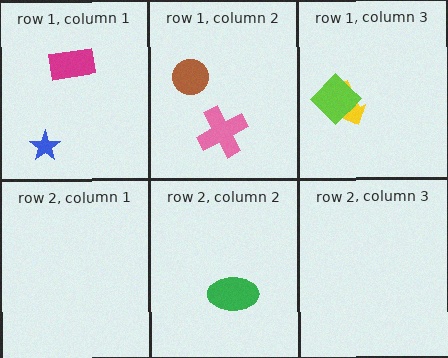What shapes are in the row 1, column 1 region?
The magenta rectangle, the blue star.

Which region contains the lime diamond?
The row 1, column 3 region.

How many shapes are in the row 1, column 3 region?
2.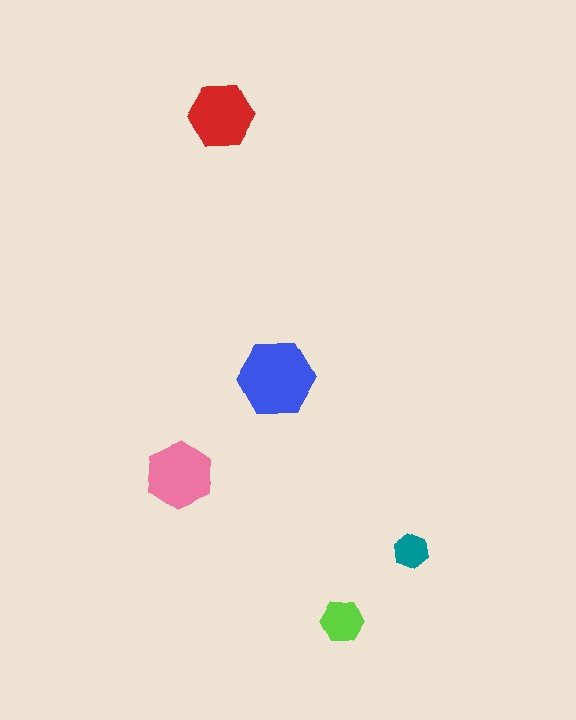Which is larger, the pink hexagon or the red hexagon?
The pink one.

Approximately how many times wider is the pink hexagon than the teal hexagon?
About 2 times wider.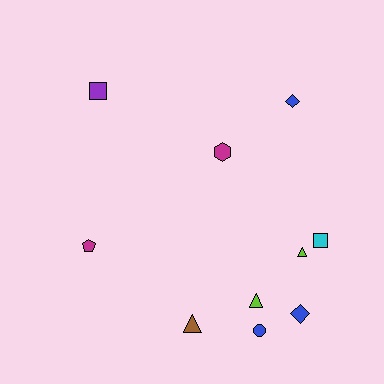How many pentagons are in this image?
There is 1 pentagon.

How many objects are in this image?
There are 10 objects.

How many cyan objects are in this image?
There is 1 cyan object.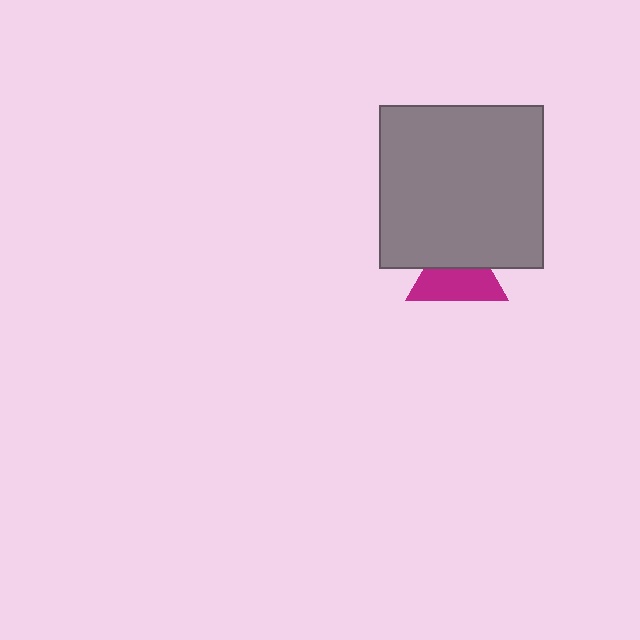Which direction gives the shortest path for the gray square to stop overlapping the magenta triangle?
Moving up gives the shortest separation.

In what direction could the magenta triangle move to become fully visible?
The magenta triangle could move down. That would shift it out from behind the gray square entirely.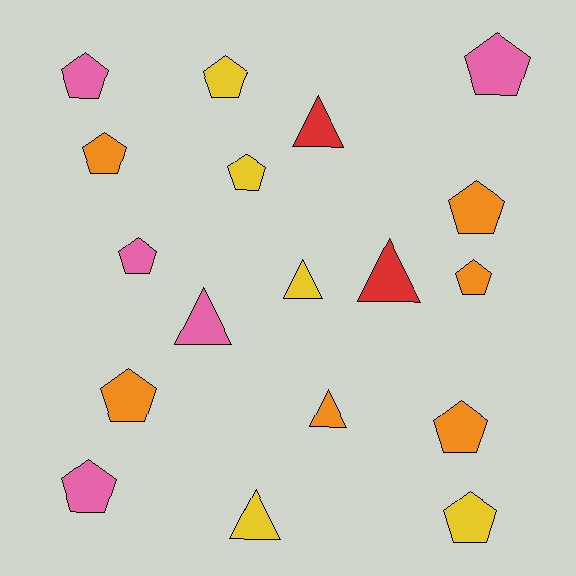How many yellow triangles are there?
There are 2 yellow triangles.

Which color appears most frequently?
Orange, with 6 objects.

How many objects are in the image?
There are 18 objects.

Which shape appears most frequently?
Pentagon, with 12 objects.